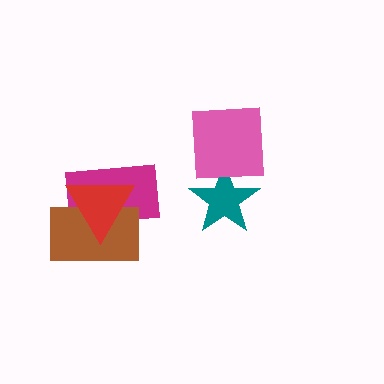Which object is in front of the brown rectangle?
The red triangle is in front of the brown rectangle.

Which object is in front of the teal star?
The pink square is in front of the teal star.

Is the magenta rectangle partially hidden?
Yes, it is partially covered by another shape.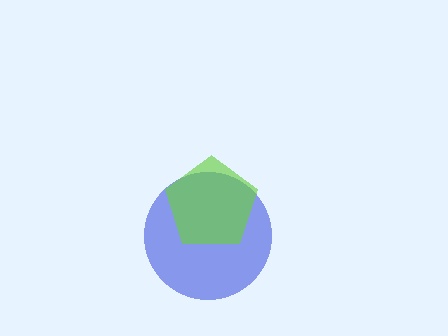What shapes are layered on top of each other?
The layered shapes are: a blue circle, a lime pentagon.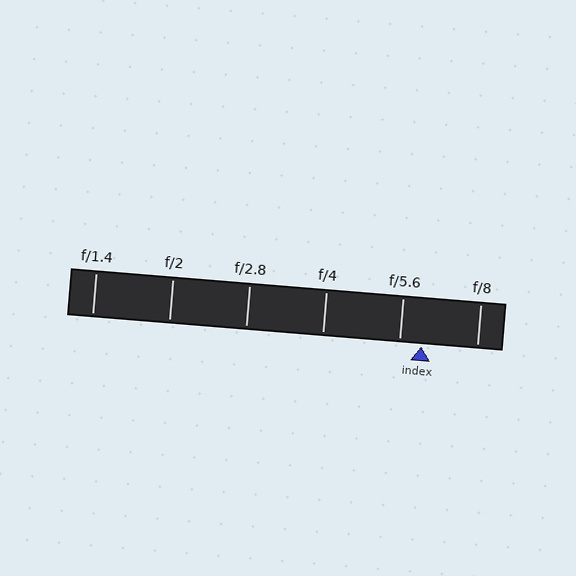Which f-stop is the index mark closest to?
The index mark is closest to f/5.6.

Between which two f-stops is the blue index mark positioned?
The index mark is between f/5.6 and f/8.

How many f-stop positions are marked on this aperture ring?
There are 6 f-stop positions marked.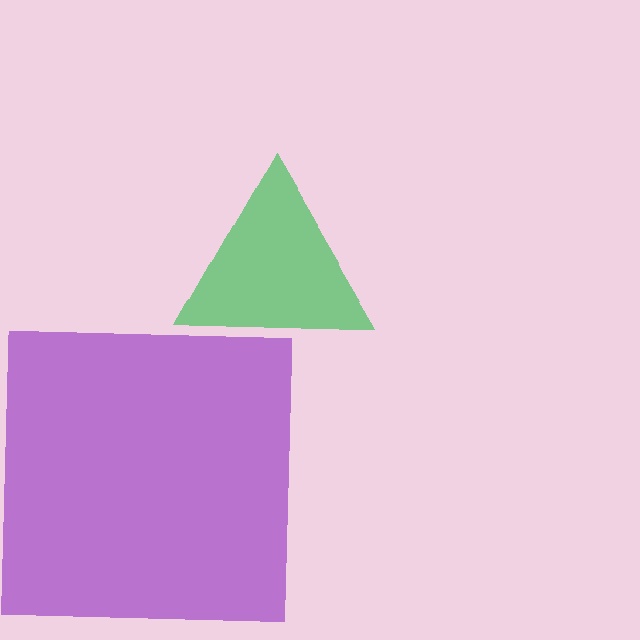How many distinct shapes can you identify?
There are 2 distinct shapes: a green triangle, a purple square.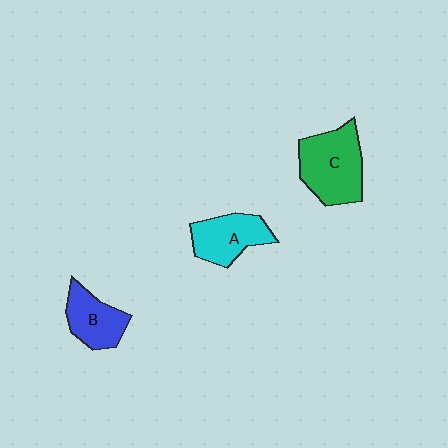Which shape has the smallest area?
Shape B (blue).